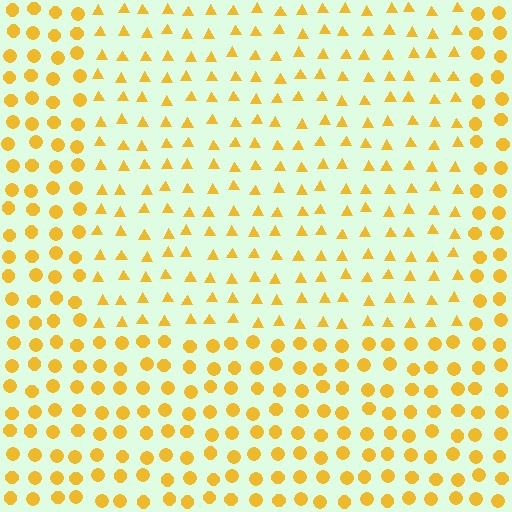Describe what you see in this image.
The image is filled with small yellow elements arranged in a uniform grid. A rectangle-shaped region contains triangles, while the surrounding area contains circles. The boundary is defined purely by the change in element shape.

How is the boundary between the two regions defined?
The boundary is defined by a change in element shape: triangles inside vs. circles outside. All elements share the same color and spacing.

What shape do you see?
I see a rectangle.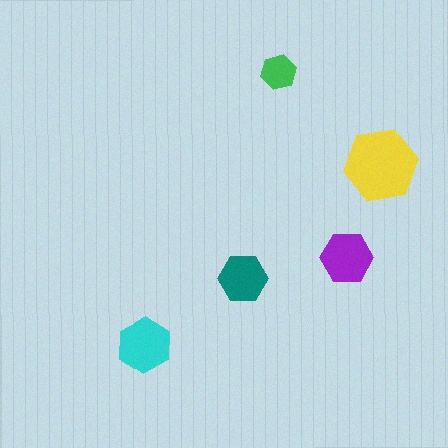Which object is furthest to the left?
The cyan hexagon is leftmost.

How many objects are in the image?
There are 5 objects in the image.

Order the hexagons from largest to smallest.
the yellow one, the cyan one, the purple one, the teal one, the green one.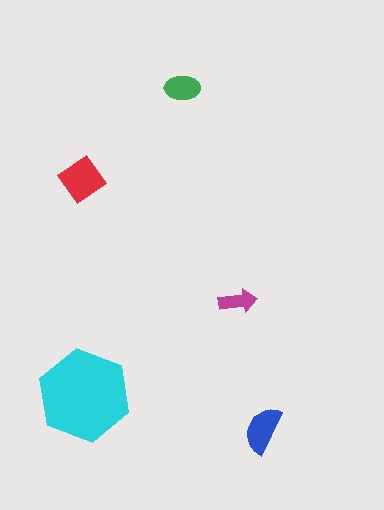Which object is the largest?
The cyan hexagon.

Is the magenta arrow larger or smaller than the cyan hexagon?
Smaller.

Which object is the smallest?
The magenta arrow.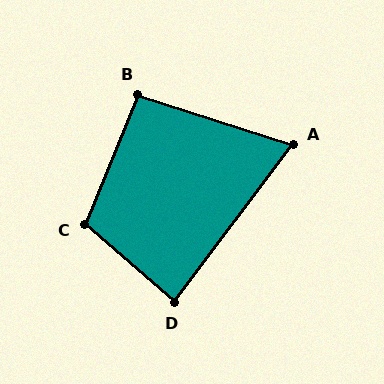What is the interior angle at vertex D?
Approximately 86 degrees (approximately right).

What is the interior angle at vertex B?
Approximately 94 degrees (approximately right).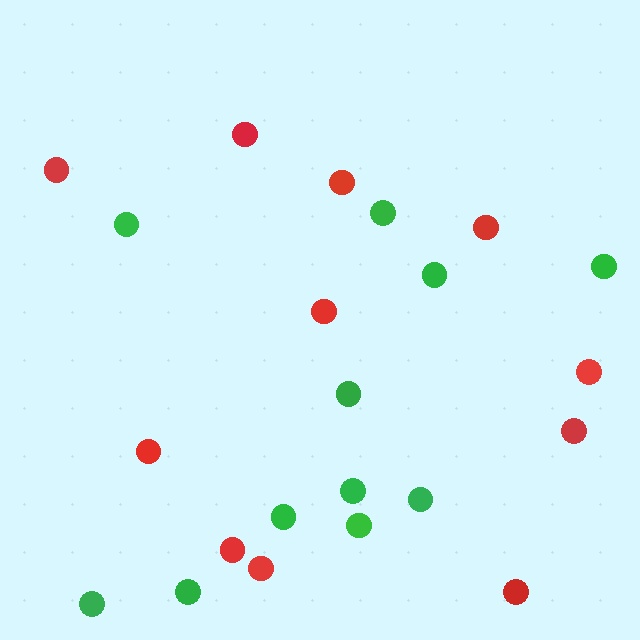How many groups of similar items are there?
There are 2 groups: one group of red circles (11) and one group of green circles (11).